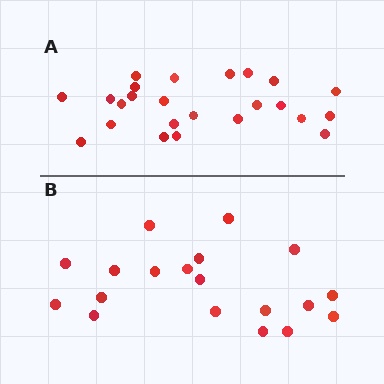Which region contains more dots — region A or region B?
Region A (the top region) has more dots.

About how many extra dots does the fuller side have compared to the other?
Region A has about 5 more dots than region B.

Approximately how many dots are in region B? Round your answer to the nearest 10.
About 20 dots. (The exact count is 19, which rounds to 20.)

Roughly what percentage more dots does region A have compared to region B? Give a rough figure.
About 25% more.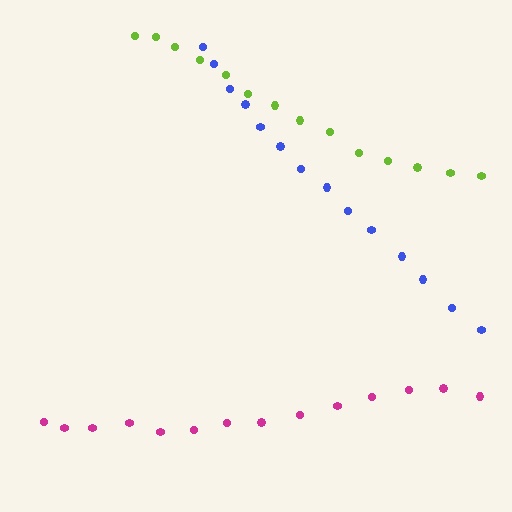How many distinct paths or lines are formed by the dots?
There are 3 distinct paths.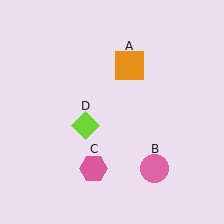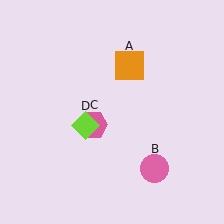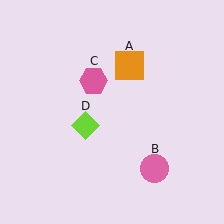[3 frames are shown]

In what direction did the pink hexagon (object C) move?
The pink hexagon (object C) moved up.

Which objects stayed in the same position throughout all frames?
Orange square (object A) and pink circle (object B) and lime diamond (object D) remained stationary.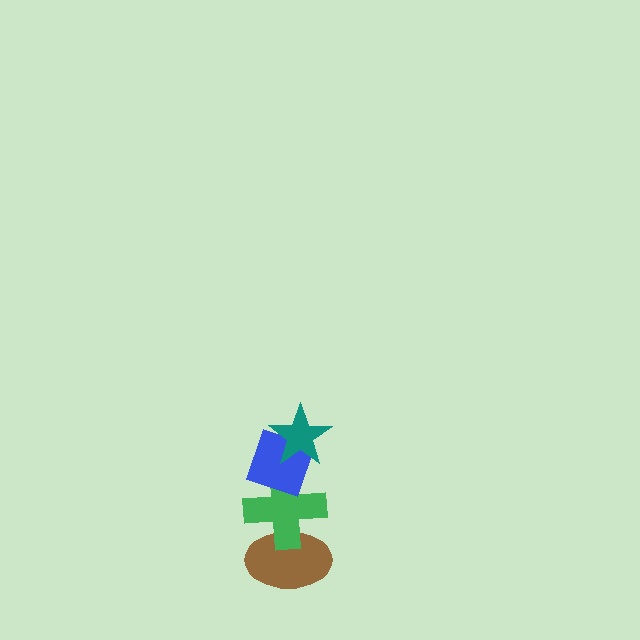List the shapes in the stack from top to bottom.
From top to bottom: the teal star, the blue diamond, the green cross, the brown ellipse.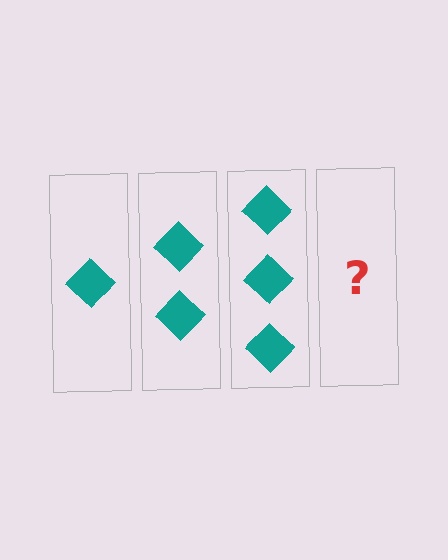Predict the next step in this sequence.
The next step is 4 diamonds.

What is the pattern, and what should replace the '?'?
The pattern is that each step adds one more diamond. The '?' should be 4 diamonds.